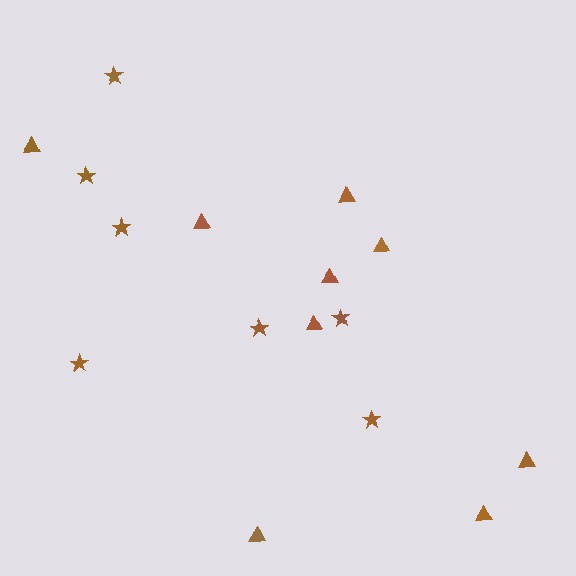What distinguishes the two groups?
There are 2 groups: one group of triangles (9) and one group of stars (7).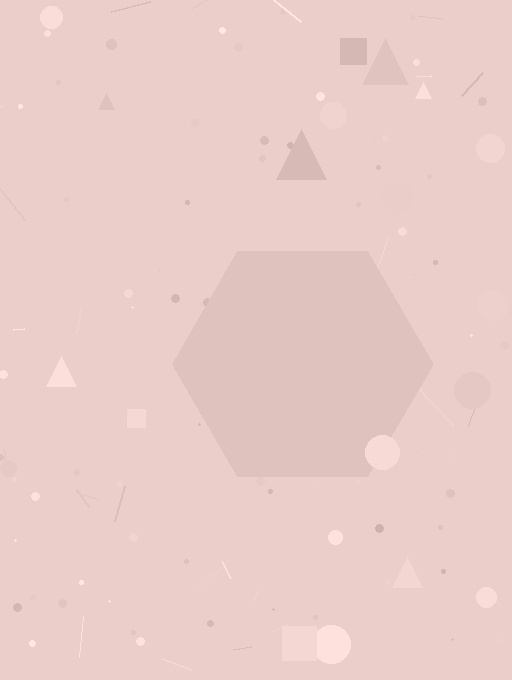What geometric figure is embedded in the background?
A hexagon is embedded in the background.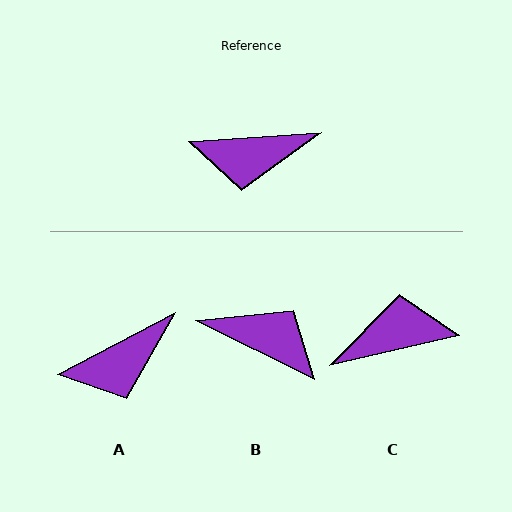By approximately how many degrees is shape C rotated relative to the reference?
Approximately 171 degrees clockwise.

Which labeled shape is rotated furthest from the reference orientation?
C, about 171 degrees away.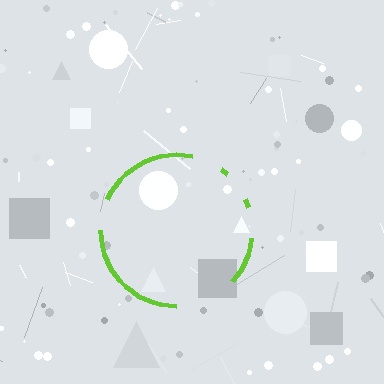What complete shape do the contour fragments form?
The contour fragments form a circle.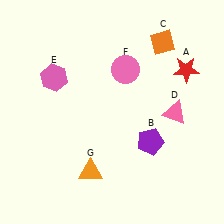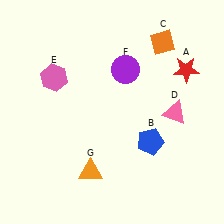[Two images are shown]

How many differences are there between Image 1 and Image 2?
There are 2 differences between the two images.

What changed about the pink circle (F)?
In Image 1, F is pink. In Image 2, it changed to purple.